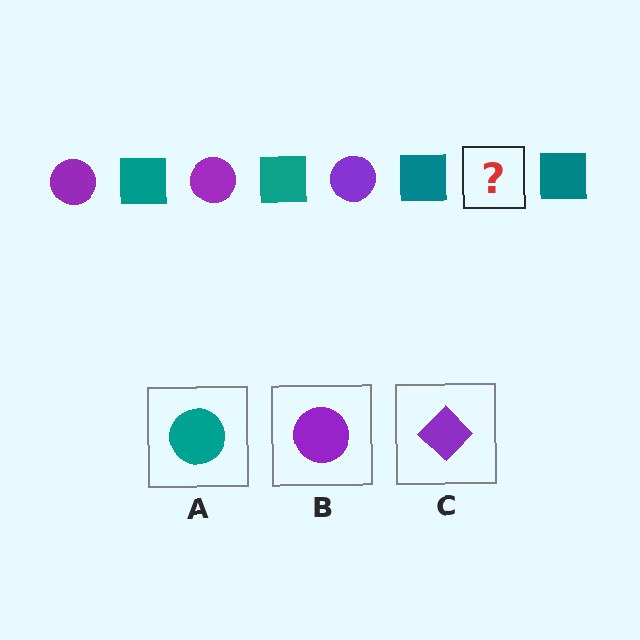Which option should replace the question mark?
Option B.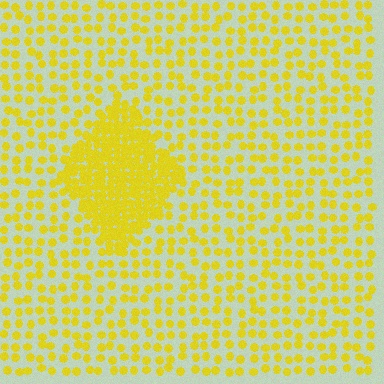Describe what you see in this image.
The image contains small yellow elements arranged at two different densities. A diamond-shaped region is visible where the elements are more densely packed than the surrounding area.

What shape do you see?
I see a diamond.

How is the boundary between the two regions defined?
The boundary is defined by a change in element density (approximately 2.7x ratio). All elements are the same color, size, and shape.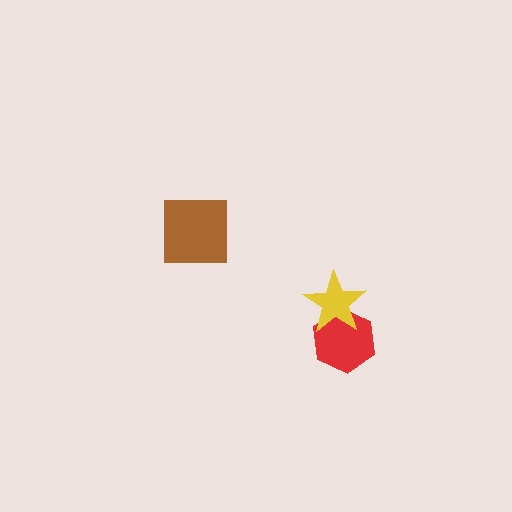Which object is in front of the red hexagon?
The yellow star is in front of the red hexagon.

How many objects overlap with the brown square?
0 objects overlap with the brown square.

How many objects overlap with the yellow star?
1 object overlaps with the yellow star.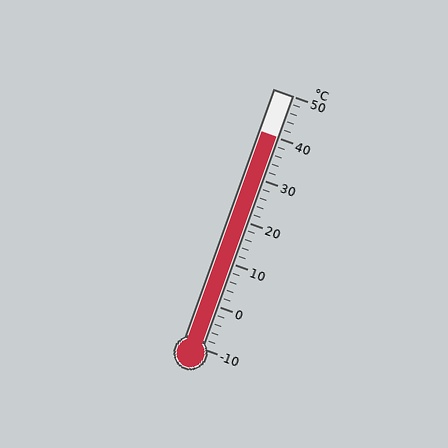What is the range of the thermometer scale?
The thermometer scale ranges from -10°C to 50°C.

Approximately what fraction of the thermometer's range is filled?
The thermometer is filled to approximately 85% of its range.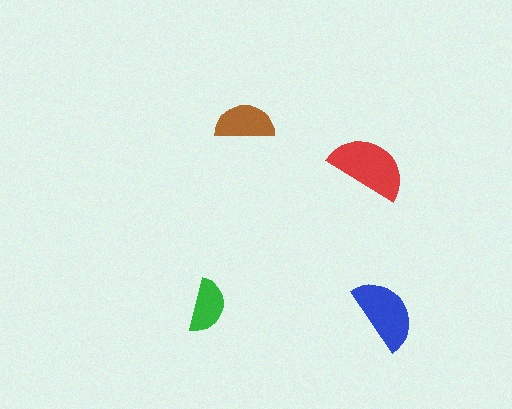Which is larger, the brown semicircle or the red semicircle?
The red one.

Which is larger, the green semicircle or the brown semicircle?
The brown one.